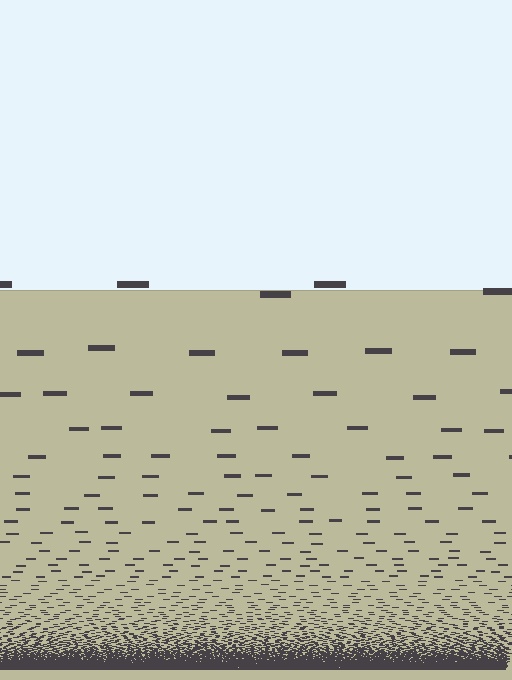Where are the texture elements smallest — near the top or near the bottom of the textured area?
Near the bottom.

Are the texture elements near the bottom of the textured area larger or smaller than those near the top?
Smaller. The gradient is inverted — elements near the bottom are smaller and denser.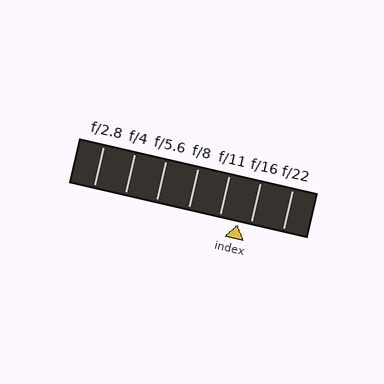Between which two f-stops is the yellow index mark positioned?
The index mark is between f/11 and f/16.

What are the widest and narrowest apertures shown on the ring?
The widest aperture shown is f/2.8 and the narrowest is f/22.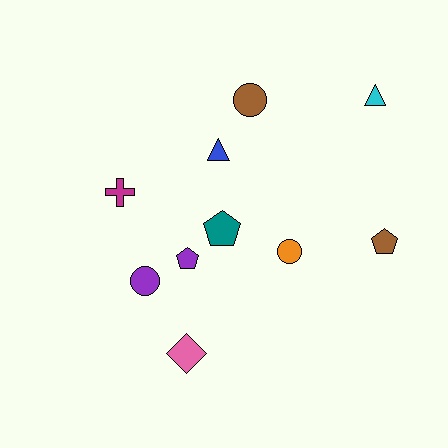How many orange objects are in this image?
There is 1 orange object.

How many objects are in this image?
There are 10 objects.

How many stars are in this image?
There are no stars.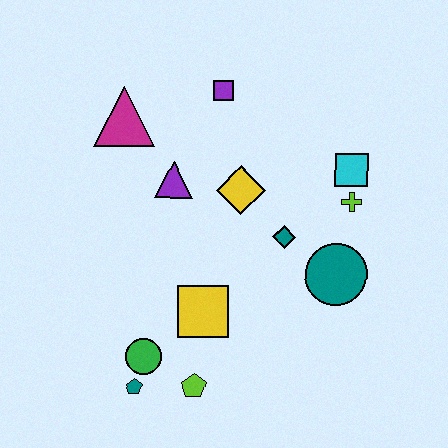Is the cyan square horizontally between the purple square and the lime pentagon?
No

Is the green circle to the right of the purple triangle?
No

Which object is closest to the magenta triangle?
The purple triangle is closest to the magenta triangle.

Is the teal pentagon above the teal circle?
No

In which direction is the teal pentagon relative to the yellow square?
The teal pentagon is below the yellow square.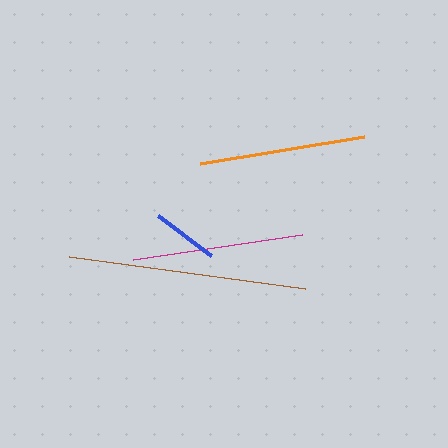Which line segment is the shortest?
The blue line is the shortest at approximately 67 pixels.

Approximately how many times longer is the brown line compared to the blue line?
The brown line is approximately 3.6 times the length of the blue line.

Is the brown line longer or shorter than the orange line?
The brown line is longer than the orange line.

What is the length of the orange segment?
The orange segment is approximately 166 pixels long.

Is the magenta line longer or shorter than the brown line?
The brown line is longer than the magenta line.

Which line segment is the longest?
The brown line is the longest at approximately 238 pixels.